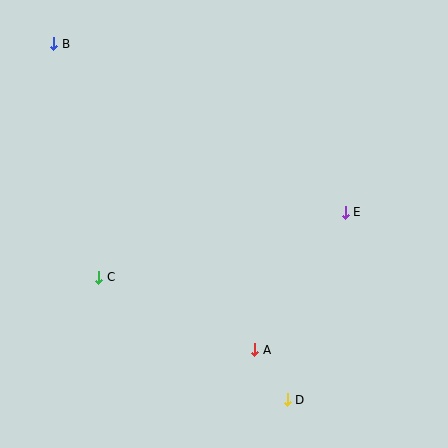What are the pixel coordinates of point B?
Point B is at (54, 44).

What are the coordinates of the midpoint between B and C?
The midpoint between B and C is at (76, 161).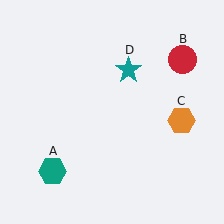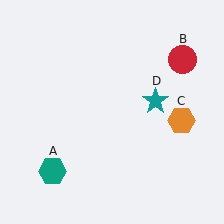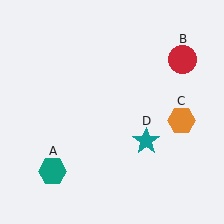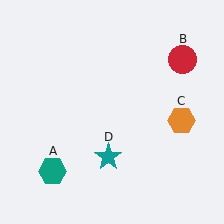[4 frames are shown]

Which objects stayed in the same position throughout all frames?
Teal hexagon (object A) and red circle (object B) and orange hexagon (object C) remained stationary.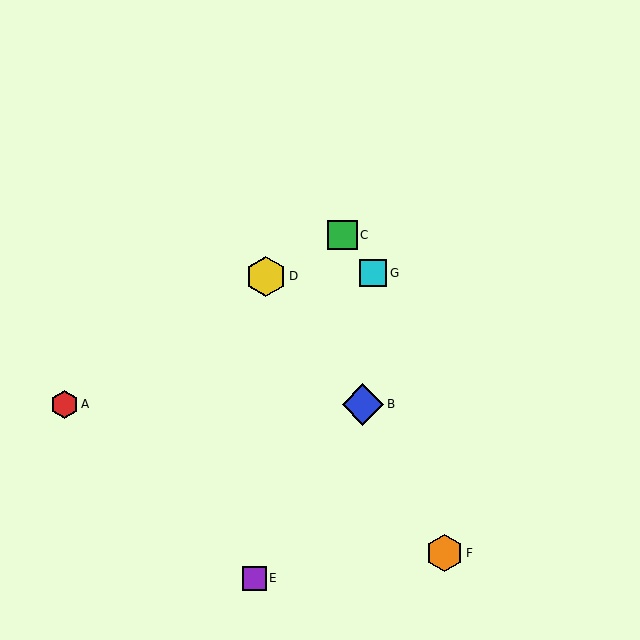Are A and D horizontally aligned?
No, A is at y≈404 and D is at y≈276.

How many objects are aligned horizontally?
2 objects (A, B) are aligned horizontally.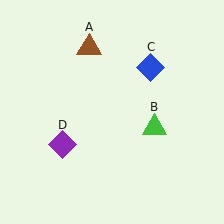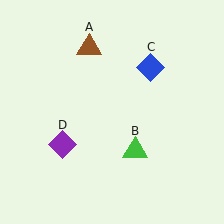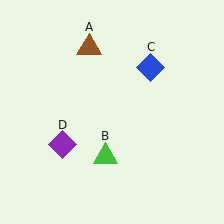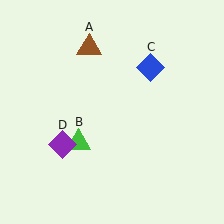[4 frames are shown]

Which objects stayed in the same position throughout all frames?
Brown triangle (object A) and blue diamond (object C) and purple diamond (object D) remained stationary.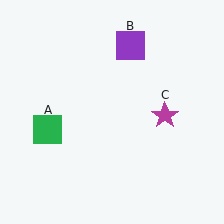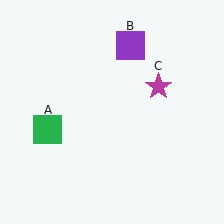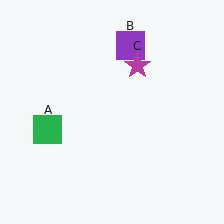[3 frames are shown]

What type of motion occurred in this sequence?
The magenta star (object C) rotated counterclockwise around the center of the scene.